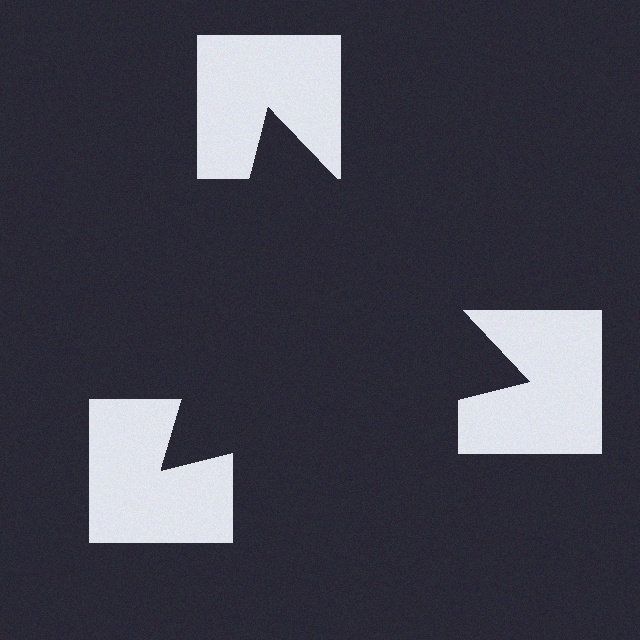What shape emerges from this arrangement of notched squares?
An illusory triangle — its edges are inferred from the aligned wedge cuts in the notched squares, not physically drawn.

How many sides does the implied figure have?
3 sides.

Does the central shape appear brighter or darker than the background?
It typically appears slightly darker than the background, even though no actual brightness change is drawn.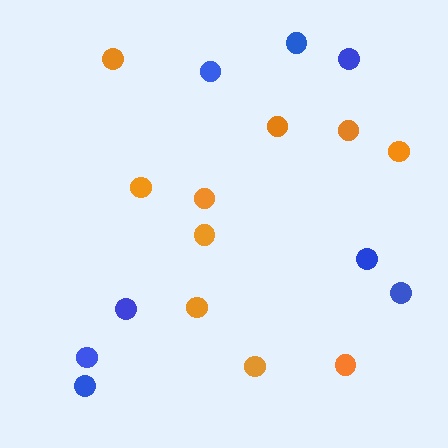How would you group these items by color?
There are 2 groups: one group of orange circles (10) and one group of blue circles (8).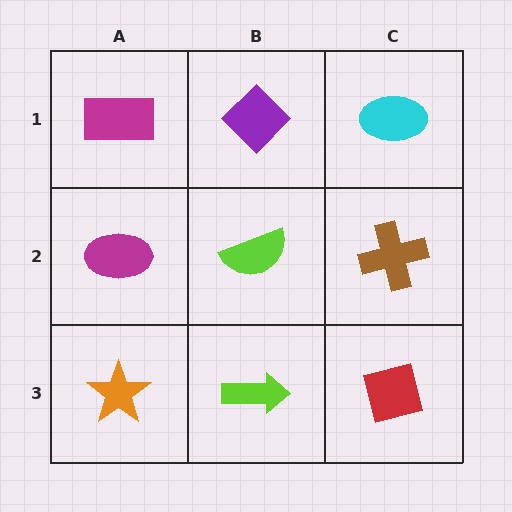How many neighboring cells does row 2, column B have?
4.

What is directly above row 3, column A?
A magenta ellipse.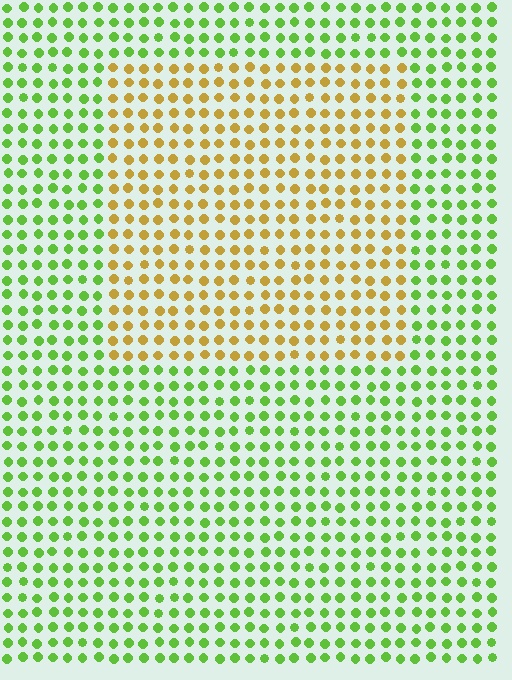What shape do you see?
I see a rectangle.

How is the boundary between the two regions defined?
The boundary is defined purely by a slight shift in hue (about 58 degrees). Spacing, size, and orientation are identical on both sides.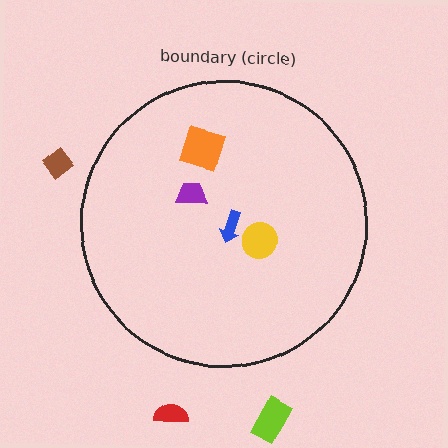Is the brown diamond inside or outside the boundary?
Outside.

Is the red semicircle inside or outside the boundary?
Outside.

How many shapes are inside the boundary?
4 inside, 3 outside.